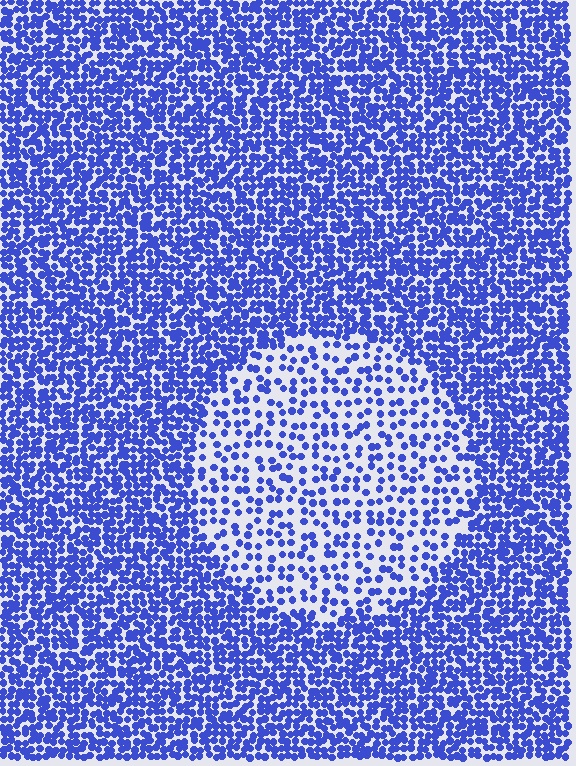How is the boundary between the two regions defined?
The boundary is defined by a change in element density (approximately 2.3x ratio). All elements are the same color, size, and shape.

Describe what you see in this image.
The image contains small blue elements arranged at two different densities. A circle-shaped region is visible where the elements are less densely packed than the surrounding area.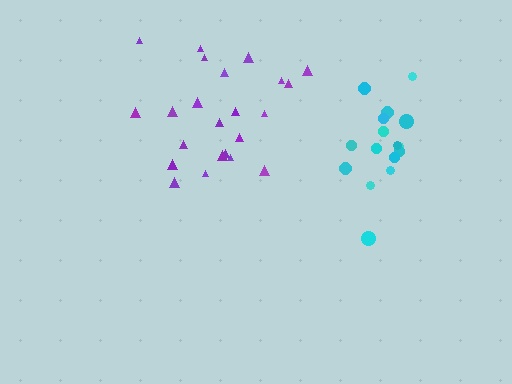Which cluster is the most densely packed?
Cyan.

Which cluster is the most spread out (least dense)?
Purple.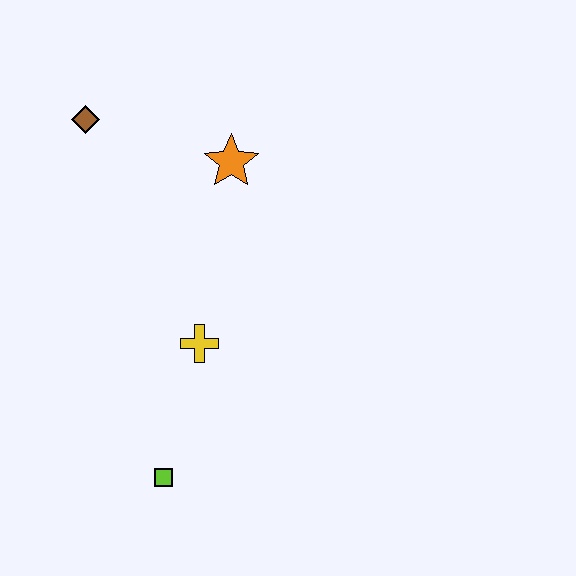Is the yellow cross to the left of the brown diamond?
No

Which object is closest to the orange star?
The brown diamond is closest to the orange star.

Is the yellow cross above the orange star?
No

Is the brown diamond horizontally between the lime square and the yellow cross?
No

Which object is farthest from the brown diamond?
The lime square is farthest from the brown diamond.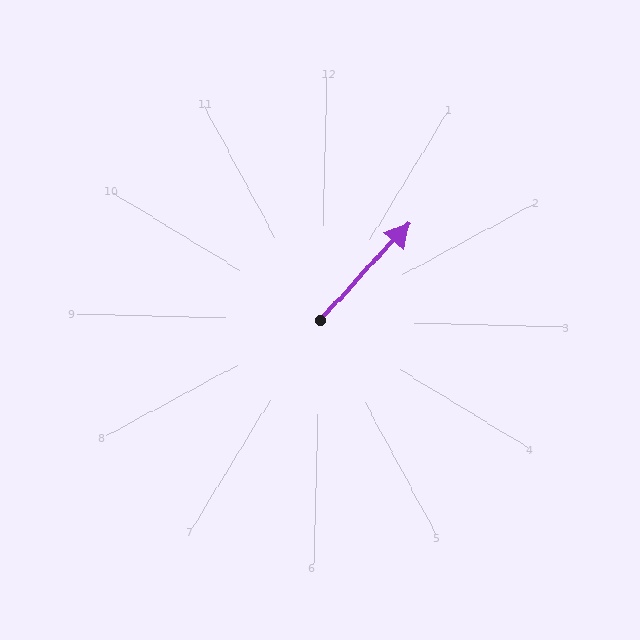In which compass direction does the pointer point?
Northeast.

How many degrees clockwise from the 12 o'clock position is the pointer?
Approximately 41 degrees.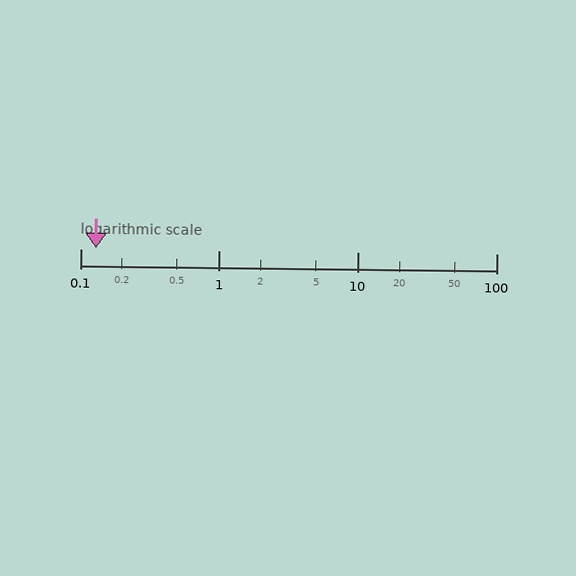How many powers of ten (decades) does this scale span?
The scale spans 3 decades, from 0.1 to 100.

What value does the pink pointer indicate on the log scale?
The pointer indicates approximately 0.13.